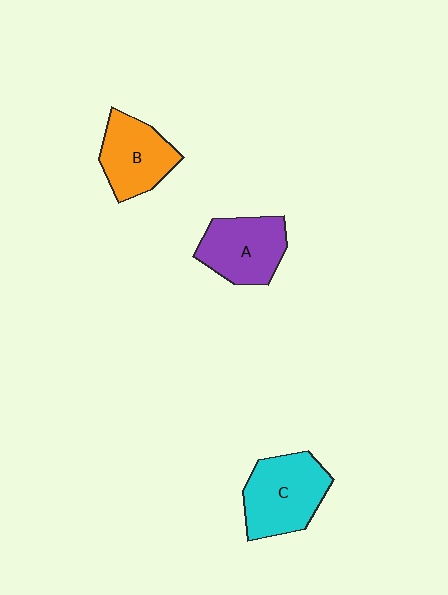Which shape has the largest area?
Shape C (cyan).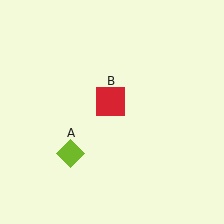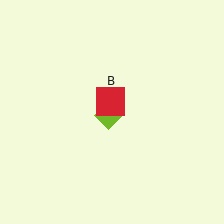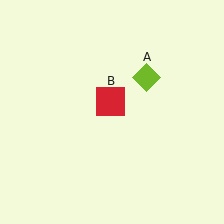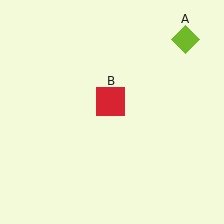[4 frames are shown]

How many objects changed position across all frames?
1 object changed position: lime diamond (object A).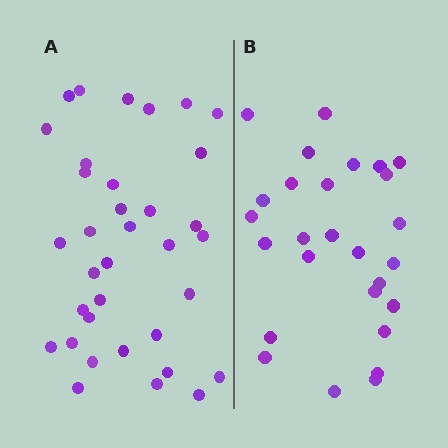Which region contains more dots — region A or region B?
Region A (the left region) has more dots.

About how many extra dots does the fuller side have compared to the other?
Region A has roughly 8 or so more dots than region B.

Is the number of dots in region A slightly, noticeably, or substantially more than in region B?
Region A has noticeably more, but not dramatically so. The ratio is roughly 1.3 to 1.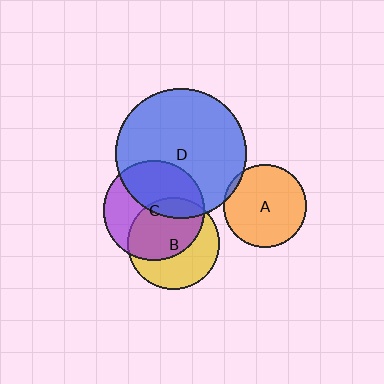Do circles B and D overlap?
Yes.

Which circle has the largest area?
Circle D (blue).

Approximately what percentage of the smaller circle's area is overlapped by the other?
Approximately 15%.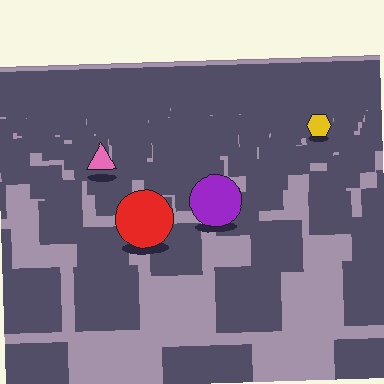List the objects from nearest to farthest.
From nearest to farthest: the red circle, the purple circle, the pink triangle, the yellow hexagon.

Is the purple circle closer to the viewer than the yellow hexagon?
Yes. The purple circle is closer — you can tell from the texture gradient: the ground texture is coarser near it.